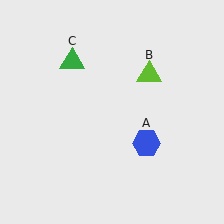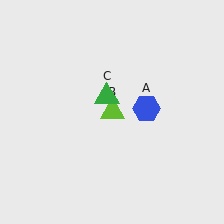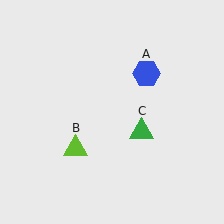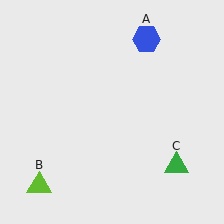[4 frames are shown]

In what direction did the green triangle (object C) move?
The green triangle (object C) moved down and to the right.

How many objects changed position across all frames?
3 objects changed position: blue hexagon (object A), lime triangle (object B), green triangle (object C).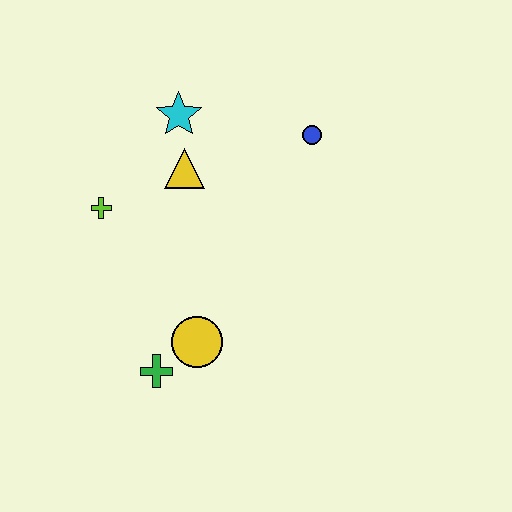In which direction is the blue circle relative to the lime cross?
The blue circle is to the right of the lime cross.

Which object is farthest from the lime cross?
The blue circle is farthest from the lime cross.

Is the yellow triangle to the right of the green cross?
Yes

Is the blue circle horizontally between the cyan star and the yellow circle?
No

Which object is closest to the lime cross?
The yellow triangle is closest to the lime cross.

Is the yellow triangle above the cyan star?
No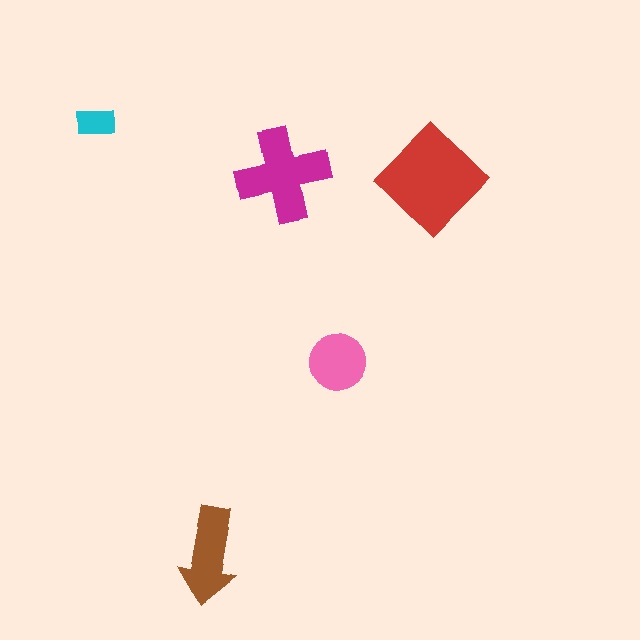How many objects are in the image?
There are 5 objects in the image.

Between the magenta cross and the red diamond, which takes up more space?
The red diamond.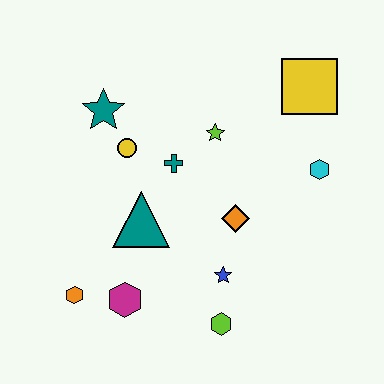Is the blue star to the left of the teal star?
No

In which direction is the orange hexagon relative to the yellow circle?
The orange hexagon is below the yellow circle.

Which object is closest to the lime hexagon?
The blue star is closest to the lime hexagon.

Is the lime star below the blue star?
No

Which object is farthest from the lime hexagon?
The yellow square is farthest from the lime hexagon.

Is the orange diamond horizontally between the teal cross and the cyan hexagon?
Yes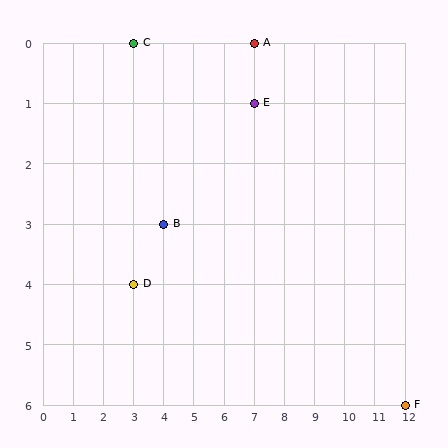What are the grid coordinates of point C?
Point C is at grid coordinates (3, 0).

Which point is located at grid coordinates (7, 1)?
Point E is at (7, 1).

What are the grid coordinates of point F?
Point F is at grid coordinates (12, 6).